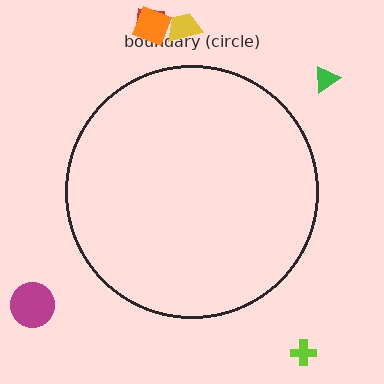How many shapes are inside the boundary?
0 inside, 6 outside.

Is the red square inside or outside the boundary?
Outside.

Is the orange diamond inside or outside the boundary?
Outside.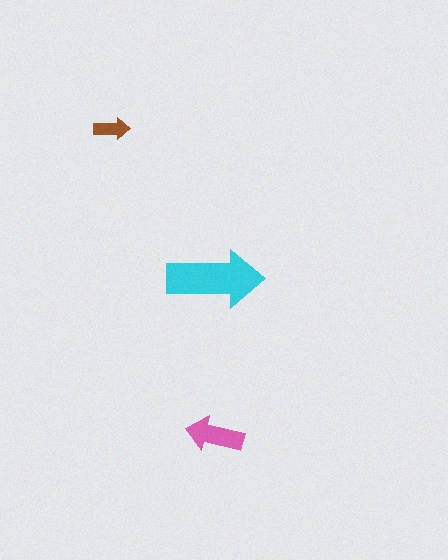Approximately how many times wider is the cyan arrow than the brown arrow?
About 2.5 times wider.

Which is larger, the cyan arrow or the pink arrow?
The cyan one.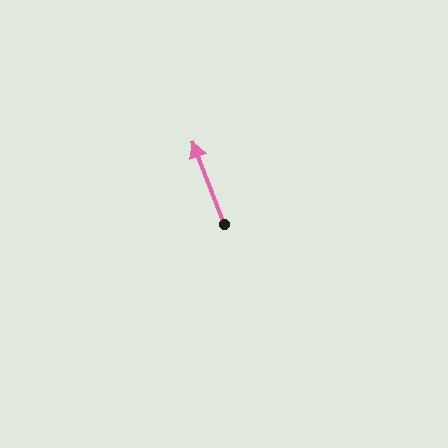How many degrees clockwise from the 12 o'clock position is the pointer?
Approximately 339 degrees.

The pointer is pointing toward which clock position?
Roughly 11 o'clock.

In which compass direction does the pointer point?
North.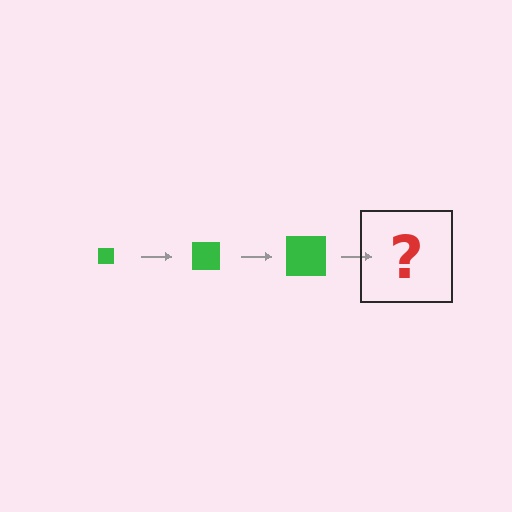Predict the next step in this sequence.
The next step is a green square, larger than the previous one.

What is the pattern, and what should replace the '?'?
The pattern is that the square gets progressively larger each step. The '?' should be a green square, larger than the previous one.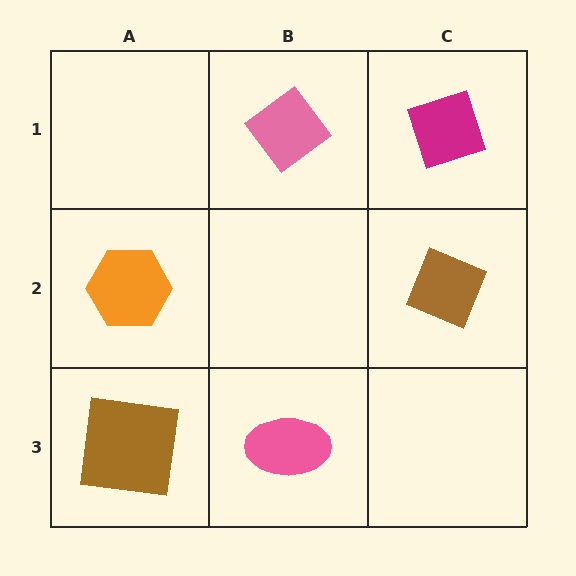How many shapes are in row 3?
2 shapes.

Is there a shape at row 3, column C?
No, that cell is empty.